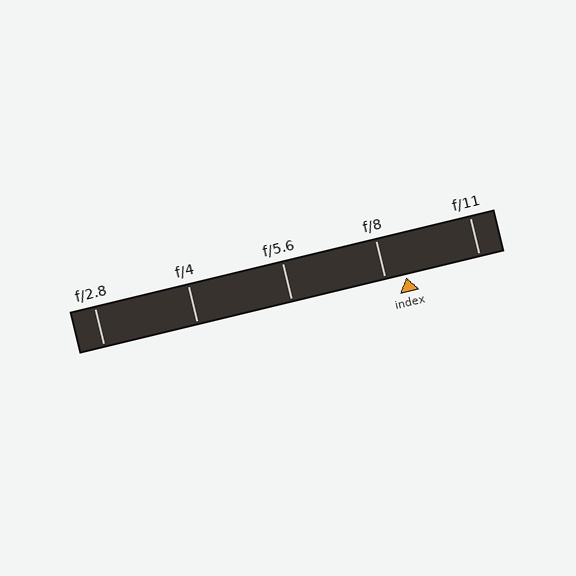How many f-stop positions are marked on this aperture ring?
There are 5 f-stop positions marked.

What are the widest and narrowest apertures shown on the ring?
The widest aperture shown is f/2.8 and the narrowest is f/11.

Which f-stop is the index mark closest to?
The index mark is closest to f/8.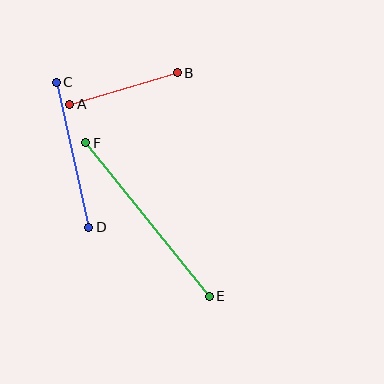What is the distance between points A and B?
The distance is approximately 112 pixels.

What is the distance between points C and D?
The distance is approximately 148 pixels.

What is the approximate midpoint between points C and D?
The midpoint is at approximately (73, 155) pixels.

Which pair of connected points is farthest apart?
Points E and F are farthest apart.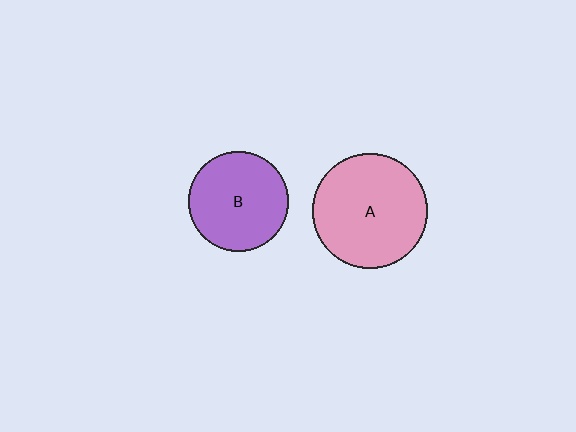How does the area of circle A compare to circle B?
Approximately 1.3 times.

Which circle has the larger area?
Circle A (pink).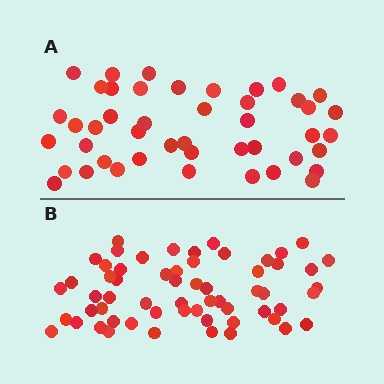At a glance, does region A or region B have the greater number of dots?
Region B (the bottom region) has more dots.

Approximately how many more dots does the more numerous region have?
Region B has approximately 15 more dots than region A.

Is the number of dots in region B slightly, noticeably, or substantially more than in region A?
Region B has noticeably more, but not dramatically so. The ratio is roughly 1.3 to 1.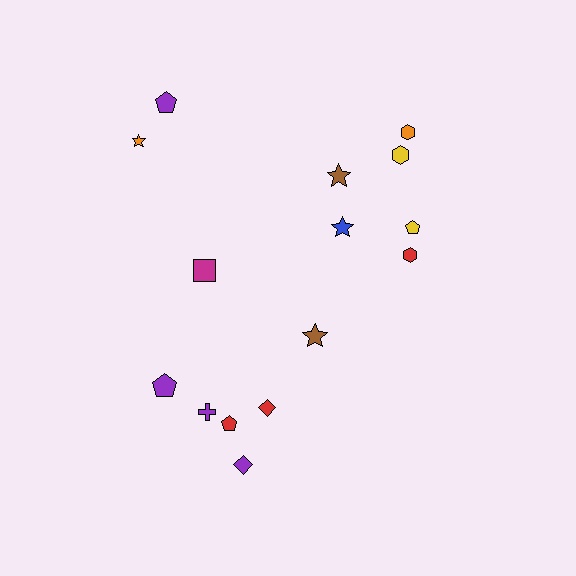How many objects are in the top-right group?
There are 6 objects.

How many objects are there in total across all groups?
There are 15 objects.